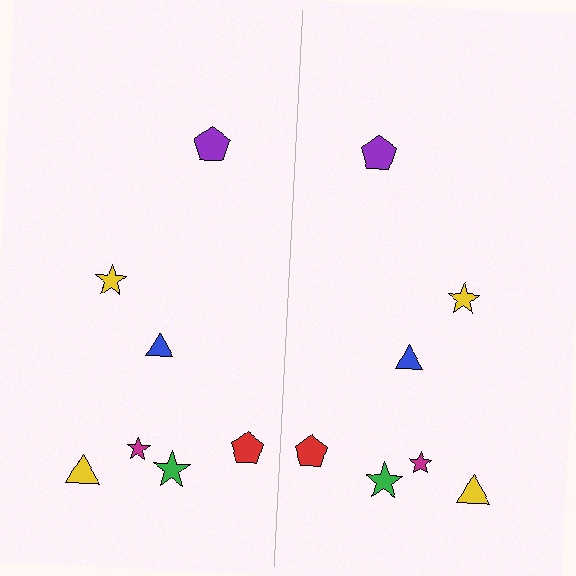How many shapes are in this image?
There are 14 shapes in this image.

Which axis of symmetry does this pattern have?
The pattern has a vertical axis of symmetry running through the center of the image.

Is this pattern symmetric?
Yes, this pattern has bilateral (reflection) symmetry.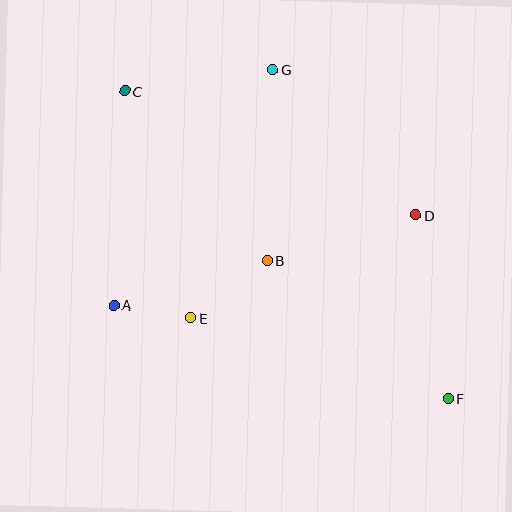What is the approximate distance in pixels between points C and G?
The distance between C and G is approximately 150 pixels.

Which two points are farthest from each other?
Points C and F are farthest from each other.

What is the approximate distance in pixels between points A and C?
The distance between A and C is approximately 215 pixels.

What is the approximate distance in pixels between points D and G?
The distance between D and G is approximately 204 pixels.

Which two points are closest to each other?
Points A and E are closest to each other.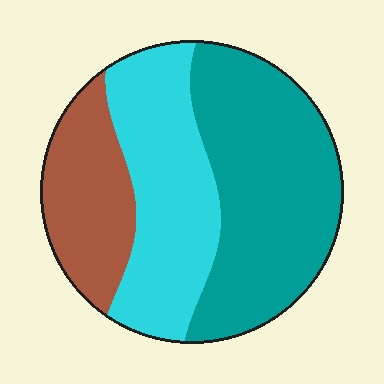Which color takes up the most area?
Teal, at roughly 45%.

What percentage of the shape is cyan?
Cyan takes up between a quarter and a half of the shape.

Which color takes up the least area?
Brown, at roughly 20%.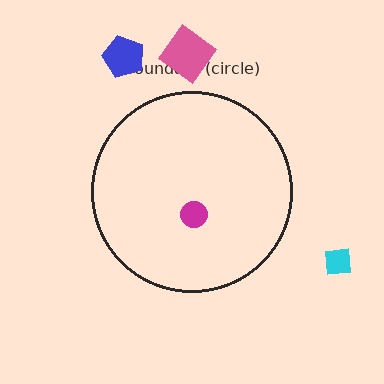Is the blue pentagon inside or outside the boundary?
Outside.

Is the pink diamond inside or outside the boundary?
Outside.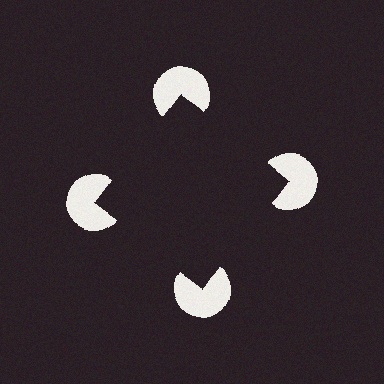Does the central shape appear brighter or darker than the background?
It typically appears slightly darker than the background, even though no actual brightness change is drawn.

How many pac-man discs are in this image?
There are 4 — one at each vertex of the illusory square.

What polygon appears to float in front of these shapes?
An illusory square — its edges are inferred from the aligned wedge cuts in the pac-man discs, not physically drawn.